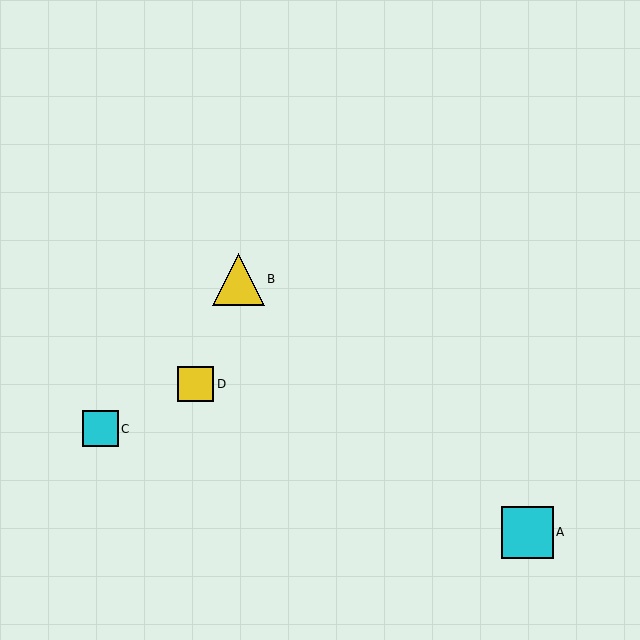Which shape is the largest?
The yellow triangle (labeled B) is the largest.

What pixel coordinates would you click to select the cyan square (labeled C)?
Click at (100, 429) to select the cyan square C.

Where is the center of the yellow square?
The center of the yellow square is at (196, 384).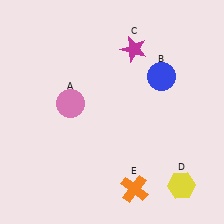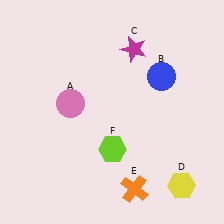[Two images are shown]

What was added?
A lime hexagon (F) was added in Image 2.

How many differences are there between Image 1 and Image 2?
There is 1 difference between the two images.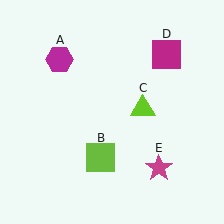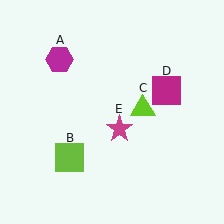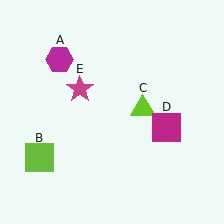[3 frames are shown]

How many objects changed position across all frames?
3 objects changed position: lime square (object B), magenta square (object D), magenta star (object E).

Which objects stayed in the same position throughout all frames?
Magenta hexagon (object A) and lime triangle (object C) remained stationary.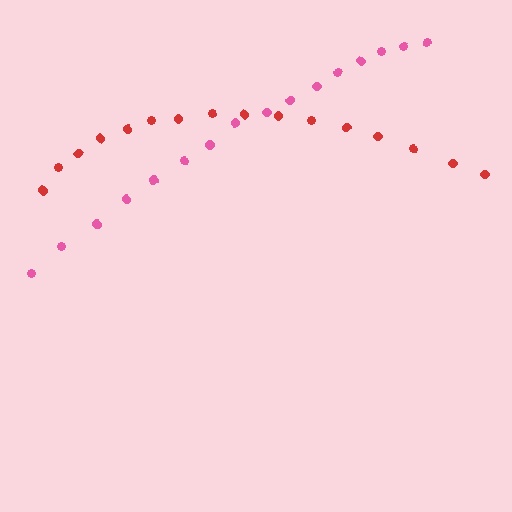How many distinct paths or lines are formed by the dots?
There are 2 distinct paths.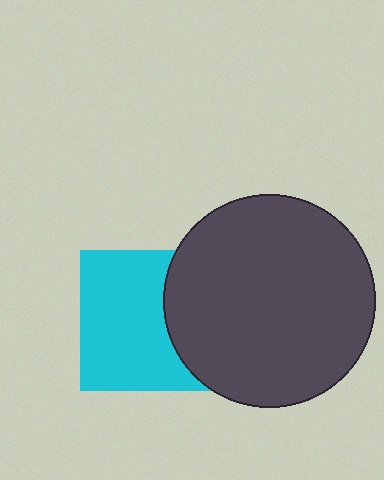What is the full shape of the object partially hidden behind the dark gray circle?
The partially hidden object is a cyan square.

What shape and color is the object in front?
The object in front is a dark gray circle.